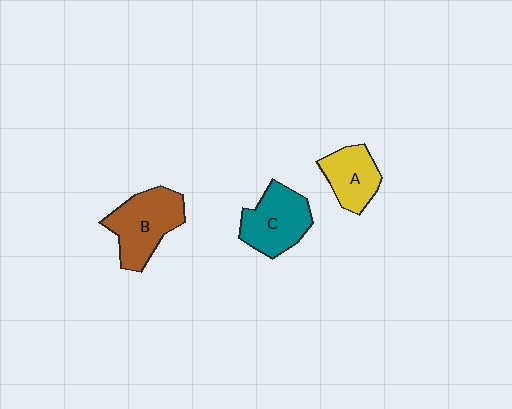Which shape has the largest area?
Shape B (brown).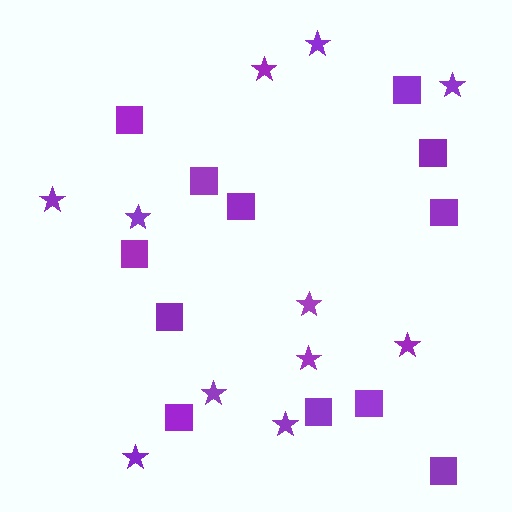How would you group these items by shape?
There are 2 groups: one group of stars (11) and one group of squares (12).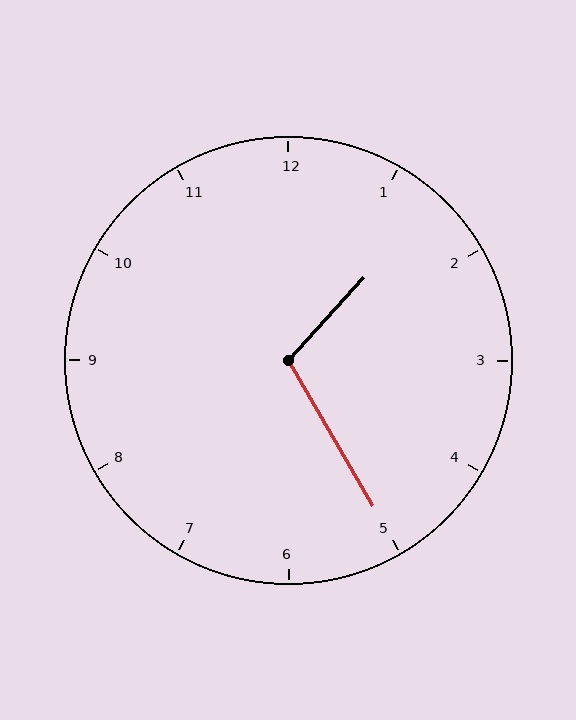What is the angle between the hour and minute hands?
Approximately 108 degrees.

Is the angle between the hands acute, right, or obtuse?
It is obtuse.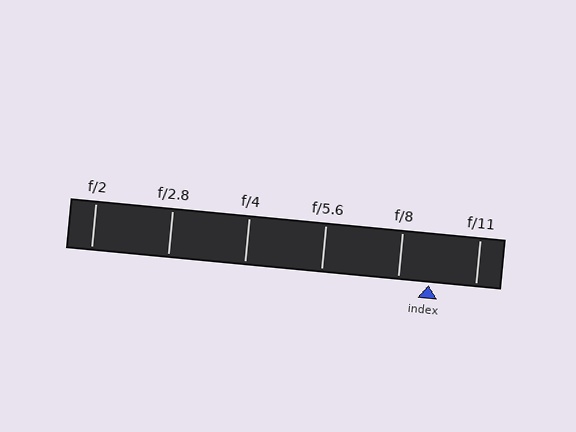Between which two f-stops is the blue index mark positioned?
The index mark is between f/8 and f/11.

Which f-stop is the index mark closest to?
The index mark is closest to f/8.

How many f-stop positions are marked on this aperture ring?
There are 6 f-stop positions marked.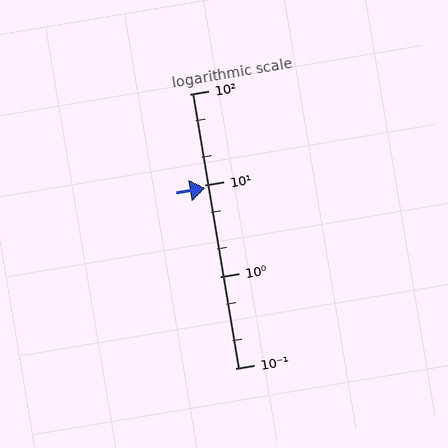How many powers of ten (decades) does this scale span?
The scale spans 3 decades, from 0.1 to 100.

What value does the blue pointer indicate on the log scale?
The pointer indicates approximately 9.4.